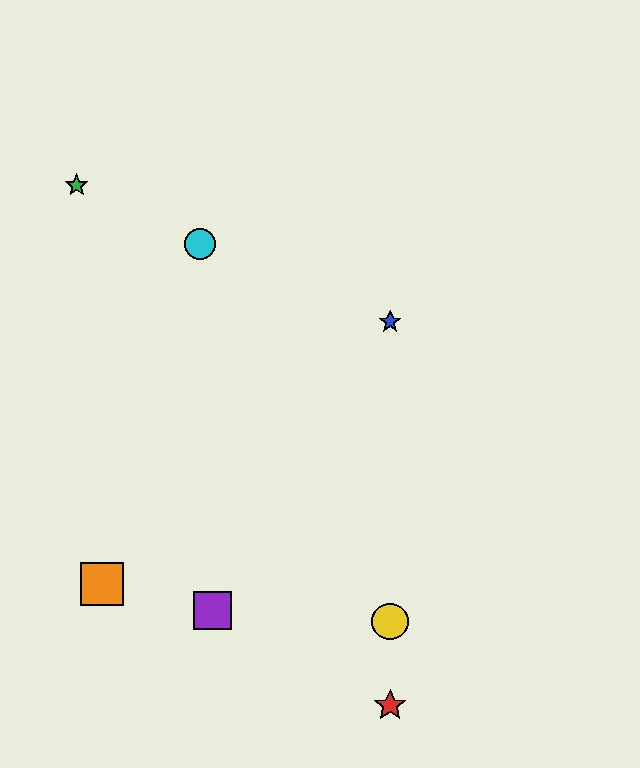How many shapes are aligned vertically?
3 shapes (the red star, the blue star, the yellow circle) are aligned vertically.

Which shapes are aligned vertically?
The red star, the blue star, the yellow circle are aligned vertically.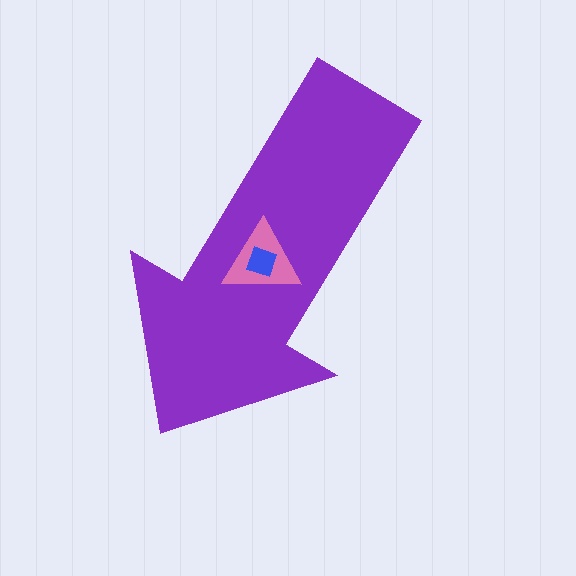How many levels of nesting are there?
3.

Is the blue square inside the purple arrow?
Yes.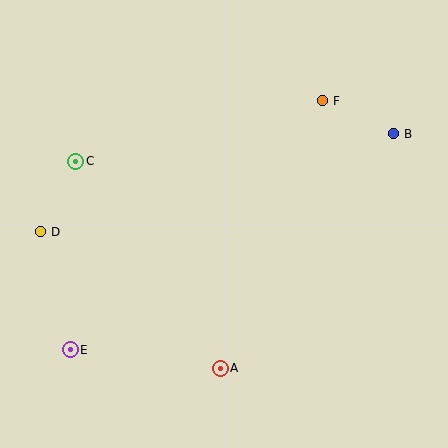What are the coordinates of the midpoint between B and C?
The midpoint between B and C is at (235, 147).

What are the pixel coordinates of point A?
Point A is at (220, 368).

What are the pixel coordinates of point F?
Point F is at (323, 101).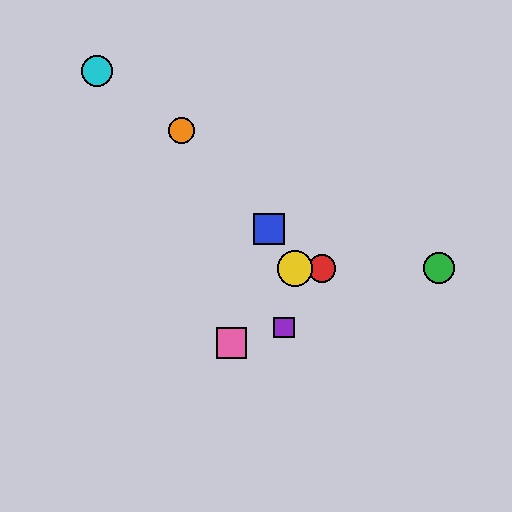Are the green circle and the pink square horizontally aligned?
No, the green circle is at y≈268 and the pink square is at y≈343.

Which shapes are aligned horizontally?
The red circle, the green circle, the yellow circle are aligned horizontally.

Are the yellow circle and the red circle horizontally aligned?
Yes, both are at y≈268.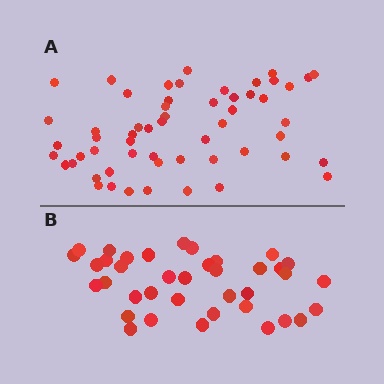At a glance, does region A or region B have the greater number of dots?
Region A (the top region) has more dots.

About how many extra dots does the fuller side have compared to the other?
Region A has approximately 20 more dots than region B.